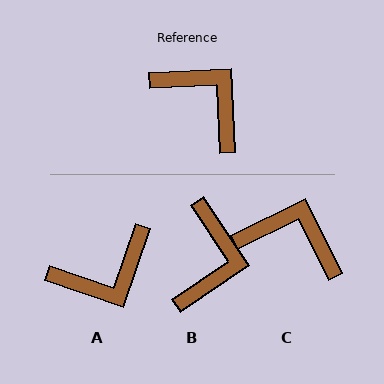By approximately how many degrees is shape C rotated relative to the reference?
Approximately 24 degrees counter-clockwise.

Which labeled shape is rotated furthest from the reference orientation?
A, about 111 degrees away.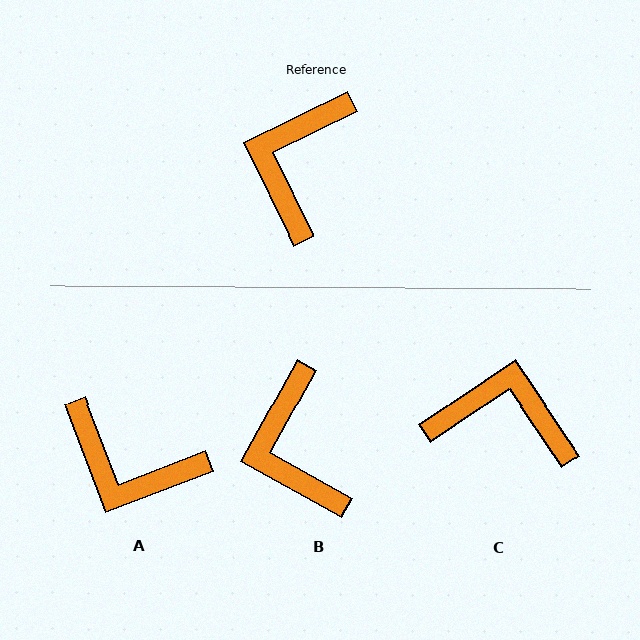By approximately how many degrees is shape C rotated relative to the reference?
Approximately 82 degrees clockwise.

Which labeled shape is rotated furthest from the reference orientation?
A, about 85 degrees away.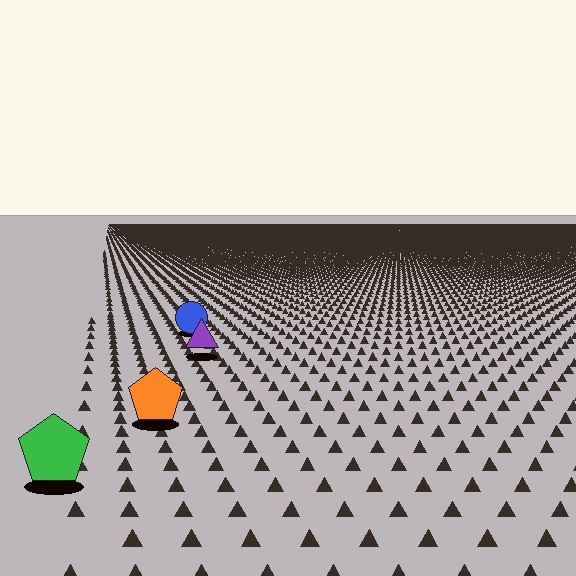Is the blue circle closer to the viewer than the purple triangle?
No. The purple triangle is closer — you can tell from the texture gradient: the ground texture is coarser near it.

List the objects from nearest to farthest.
From nearest to farthest: the green pentagon, the orange pentagon, the purple triangle, the blue circle.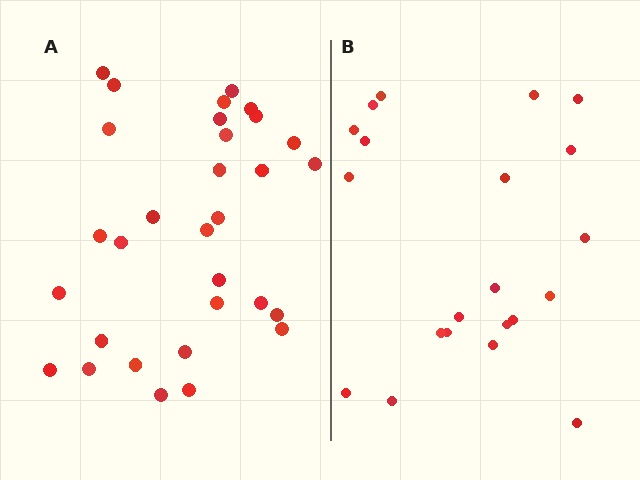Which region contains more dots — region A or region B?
Region A (the left region) has more dots.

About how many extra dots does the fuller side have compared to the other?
Region A has roughly 10 or so more dots than region B.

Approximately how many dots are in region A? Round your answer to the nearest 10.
About 30 dots. (The exact count is 31, which rounds to 30.)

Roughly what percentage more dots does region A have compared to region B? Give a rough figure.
About 50% more.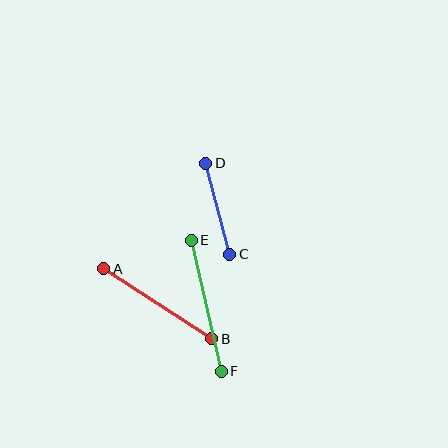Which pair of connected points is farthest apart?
Points E and F are farthest apart.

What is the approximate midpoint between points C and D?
The midpoint is at approximately (218, 209) pixels.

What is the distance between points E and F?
The distance is approximately 134 pixels.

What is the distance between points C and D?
The distance is approximately 94 pixels.